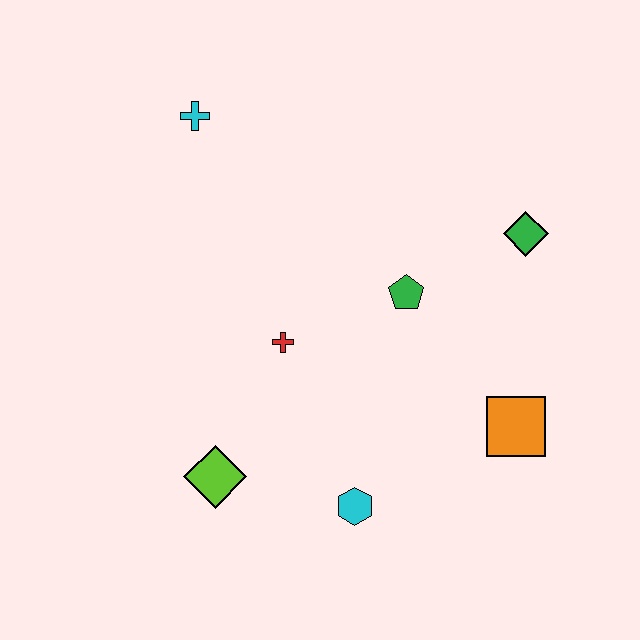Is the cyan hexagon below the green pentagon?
Yes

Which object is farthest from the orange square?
The cyan cross is farthest from the orange square.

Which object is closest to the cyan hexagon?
The lime diamond is closest to the cyan hexagon.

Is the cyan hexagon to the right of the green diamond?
No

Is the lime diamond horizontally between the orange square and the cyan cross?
Yes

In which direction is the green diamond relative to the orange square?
The green diamond is above the orange square.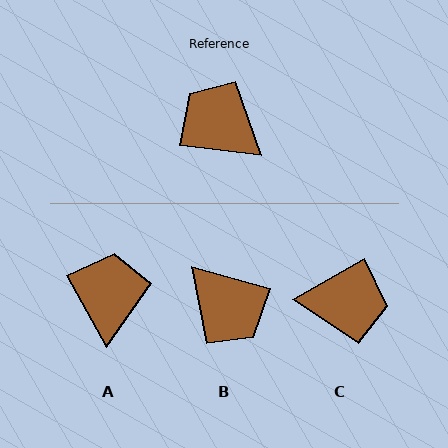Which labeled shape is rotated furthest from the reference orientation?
B, about 172 degrees away.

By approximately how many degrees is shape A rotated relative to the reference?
Approximately 54 degrees clockwise.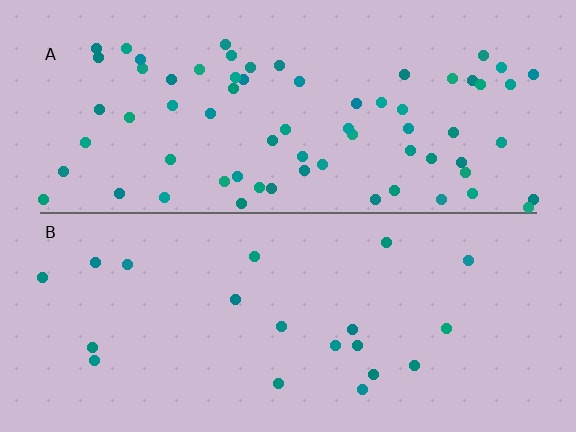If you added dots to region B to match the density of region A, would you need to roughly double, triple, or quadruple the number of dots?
Approximately quadruple.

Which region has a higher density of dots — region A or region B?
A (the top).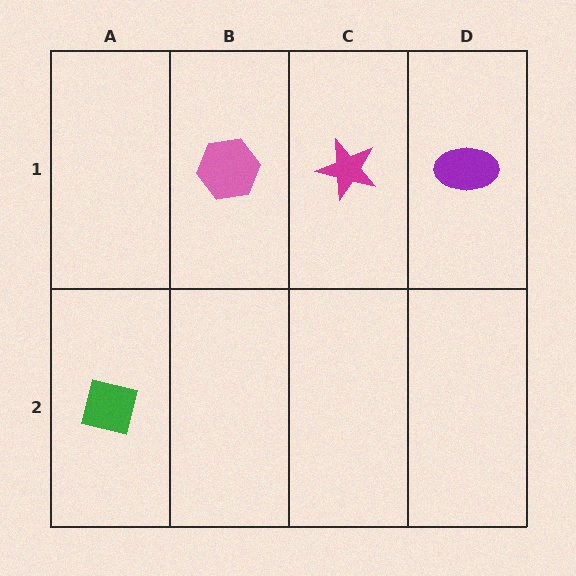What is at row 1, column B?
A pink hexagon.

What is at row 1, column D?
A purple ellipse.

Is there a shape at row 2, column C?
No, that cell is empty.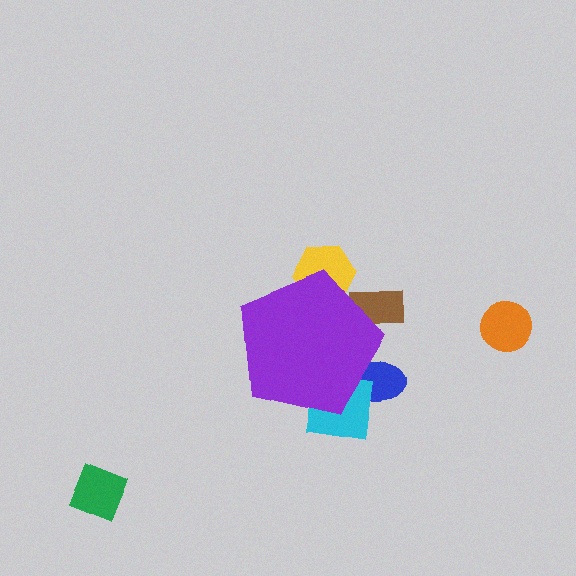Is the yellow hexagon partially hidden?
Yes, the yellow hexagon is partially hidden behind the purple pentagon.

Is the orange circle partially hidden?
No, the orange circle is fully visible.